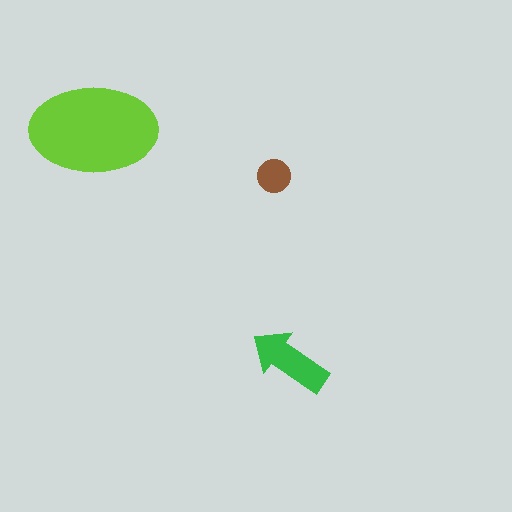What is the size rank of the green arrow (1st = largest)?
2nd.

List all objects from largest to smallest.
The lime ellipse, the green arrow, the brown circle.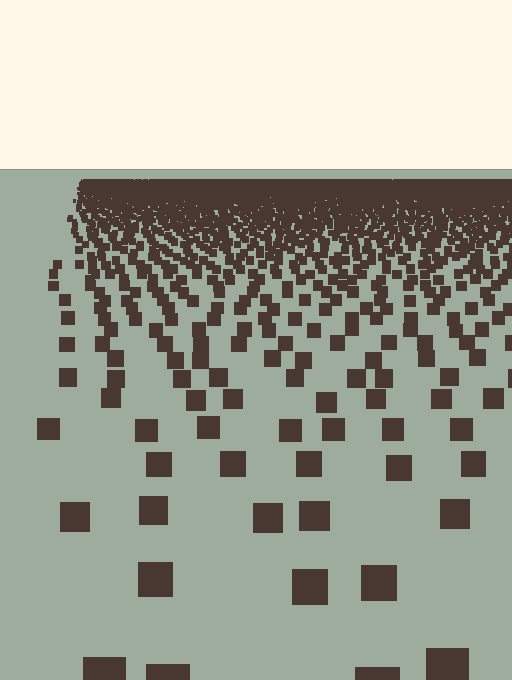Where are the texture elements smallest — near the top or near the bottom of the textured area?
Near the top.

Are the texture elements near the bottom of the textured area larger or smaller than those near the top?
Larger. Near the bottom, elements are closer to the viewer and appear at a bigger on-screen size.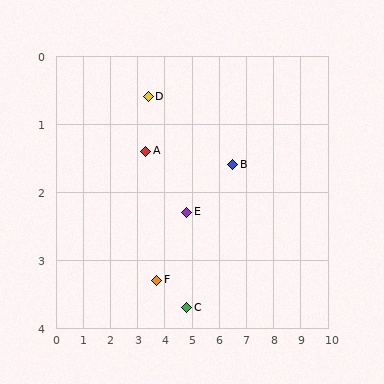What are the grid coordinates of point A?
Point A is at approximately (3.3, 1.4).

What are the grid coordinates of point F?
Point F is at approximately (3.7, 3.3).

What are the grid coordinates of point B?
Point B is at approximately (6.5, 1.6).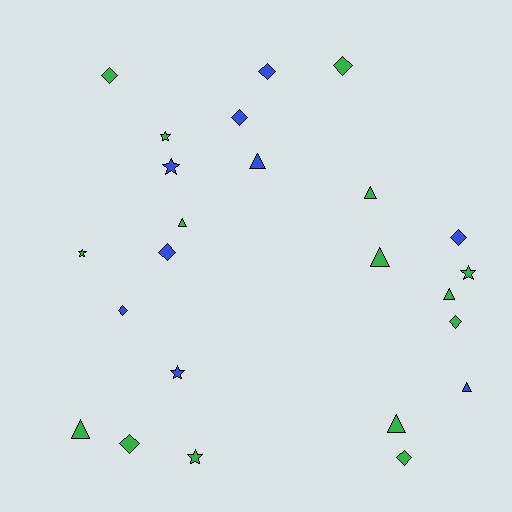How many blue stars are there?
There are 2 blue stars.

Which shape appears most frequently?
Diamond, with 10 objects.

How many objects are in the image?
There are 24 objects.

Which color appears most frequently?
Green, with 15 objects.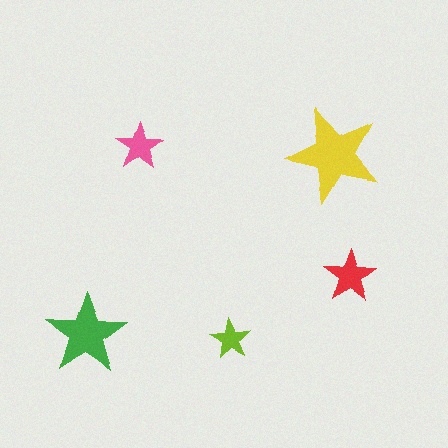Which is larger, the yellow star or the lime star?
The yellow one.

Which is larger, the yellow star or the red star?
The yellow one.